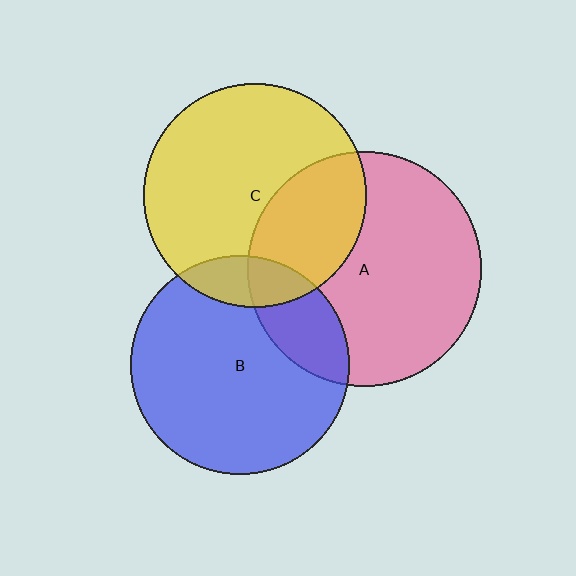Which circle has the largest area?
Circle A (pink).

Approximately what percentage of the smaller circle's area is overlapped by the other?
Approximately 20%.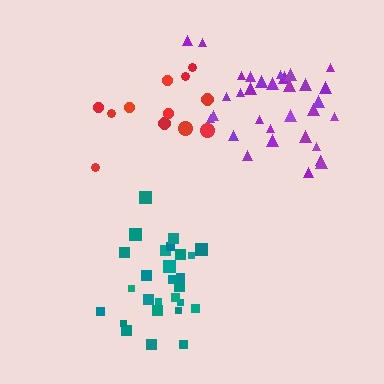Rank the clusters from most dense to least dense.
teal, purple, red.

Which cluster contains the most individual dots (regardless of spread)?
Purple (32).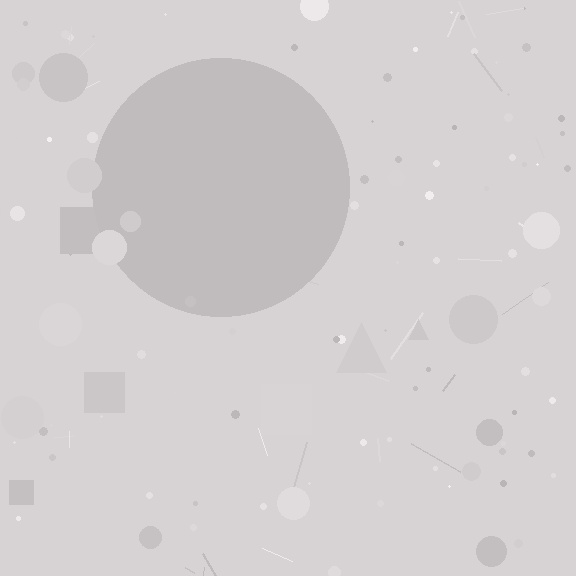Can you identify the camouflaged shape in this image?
The camouflaged shape is a circle.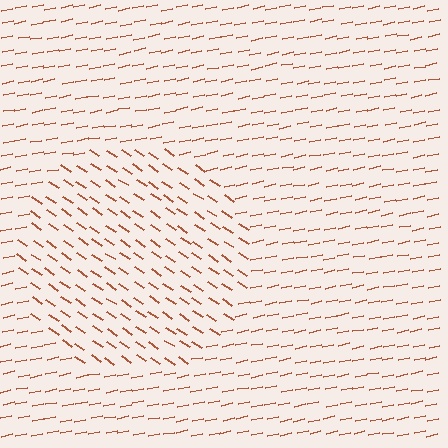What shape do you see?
I see a circle.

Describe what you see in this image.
The image is filled with small brown line segments. A circle region in the image has lines oriented differently from the surrounding lines, creating a visible texture boundary.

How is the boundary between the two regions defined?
The boundary is defined purely by a change in line orientation (approximately 45 degrees difference). All lines are the same color and thickness.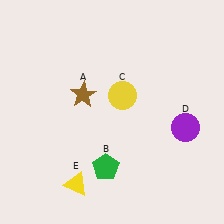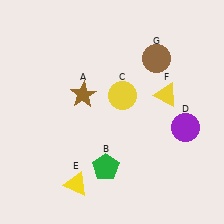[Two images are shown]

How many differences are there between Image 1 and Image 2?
There are 2 differences between the two images.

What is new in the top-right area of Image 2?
A yellow triangle (F) was added in the top-right area of Image 2.